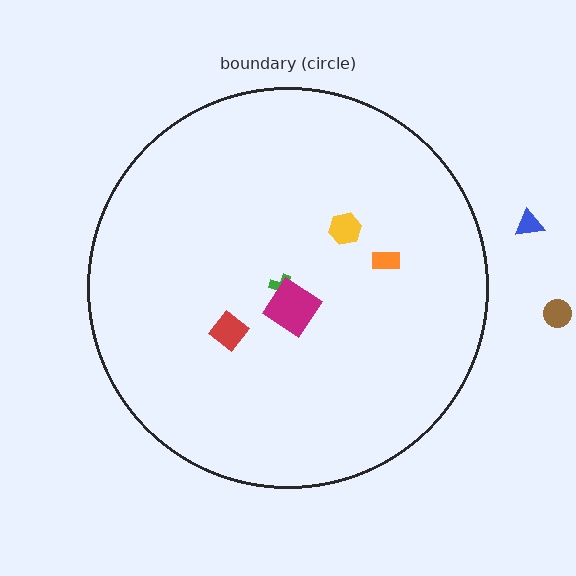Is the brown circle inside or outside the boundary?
Outside.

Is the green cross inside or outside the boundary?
Inside.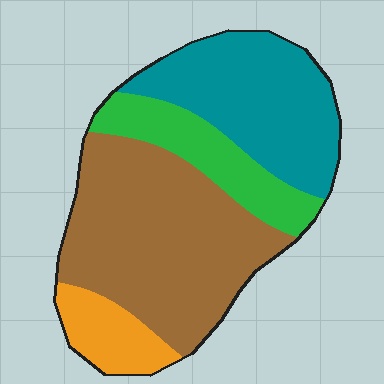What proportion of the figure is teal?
Teal covers 30% of the figure.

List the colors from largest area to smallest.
From largest to smallest: brown, teal, green, orange.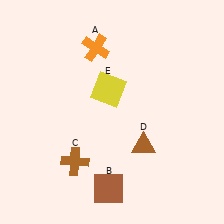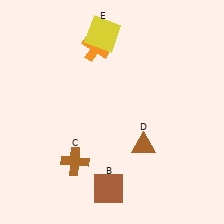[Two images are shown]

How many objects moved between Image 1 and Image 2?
1 object moved between the two images.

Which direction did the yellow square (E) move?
The yellow square (E) moved up.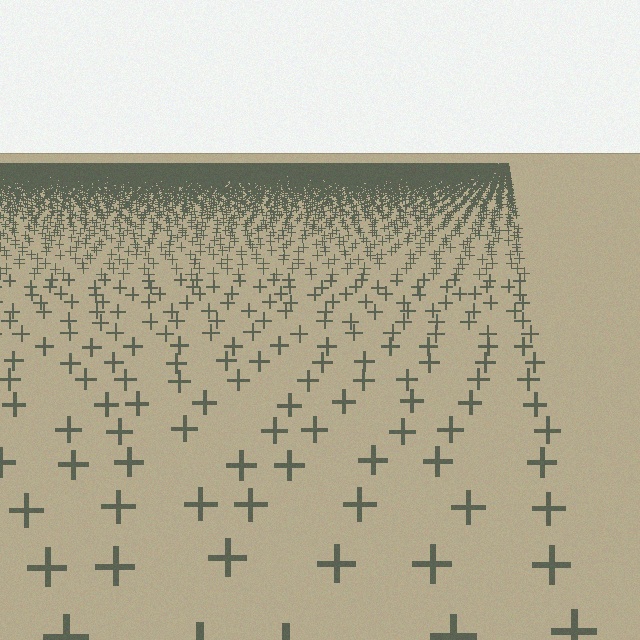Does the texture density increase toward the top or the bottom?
Density increases toward the top.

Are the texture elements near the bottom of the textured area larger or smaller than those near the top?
Larger. Near the bottom, elements are closer to the viewer and appear at a bigger on-screen size.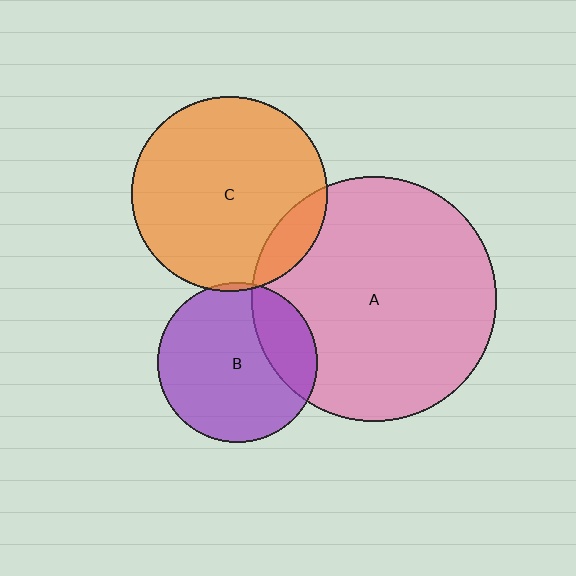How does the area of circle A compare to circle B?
Approximately 2.3 times.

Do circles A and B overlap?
Yes.